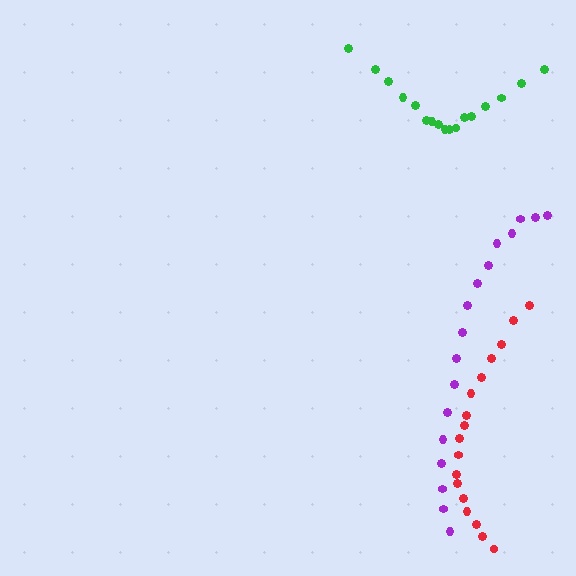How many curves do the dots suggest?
There are 3 distinct paths.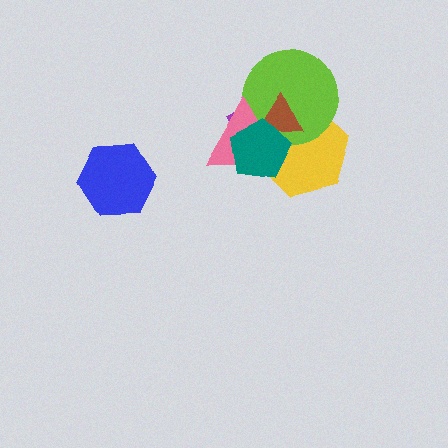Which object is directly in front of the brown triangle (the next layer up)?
The pink triangle is directly in front of the brown triangle.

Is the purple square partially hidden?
Yes, it is partially covered by another shape.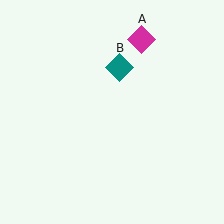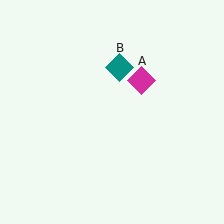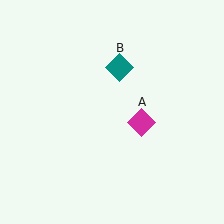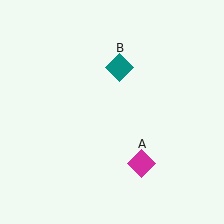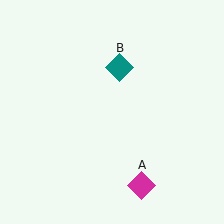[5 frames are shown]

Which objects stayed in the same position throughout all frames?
Teal diamond (object B) remained stationary.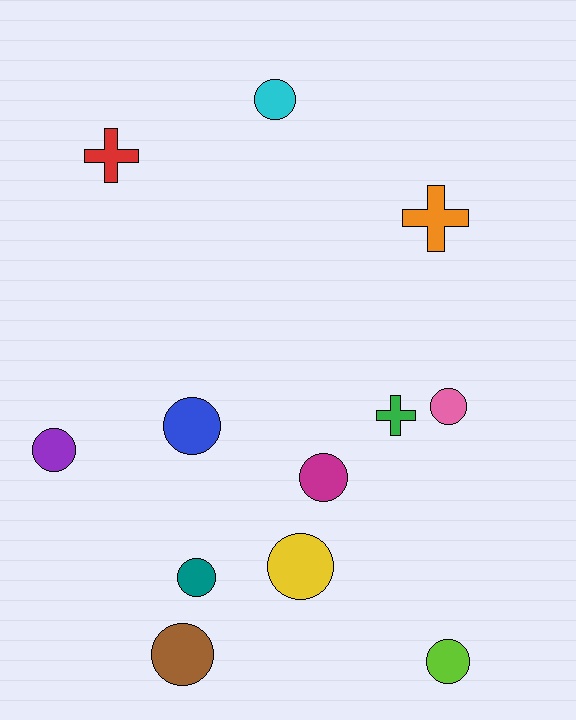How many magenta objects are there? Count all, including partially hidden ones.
There is 1 magenta object.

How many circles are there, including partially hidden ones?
There are 9 circles.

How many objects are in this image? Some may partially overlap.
There are 12 objects.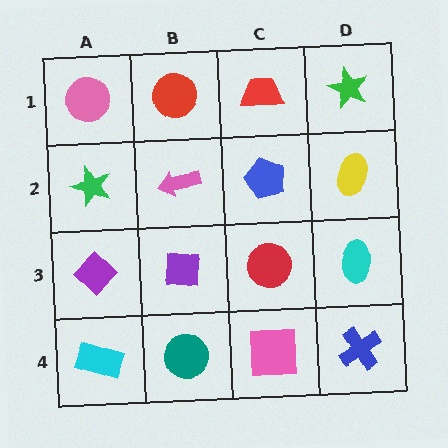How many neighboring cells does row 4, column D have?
2.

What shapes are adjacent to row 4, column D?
A cyan ellipse (row 3, column D), a pink square (row 4, column C).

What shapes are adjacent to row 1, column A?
A green star (row 2, column A), a red circle (row 1, column B).